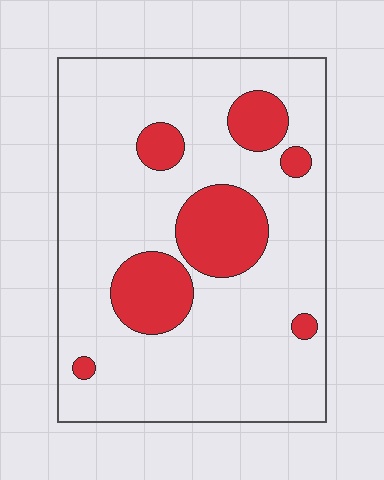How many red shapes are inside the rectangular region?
7.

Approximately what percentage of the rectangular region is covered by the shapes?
Approximately 20%.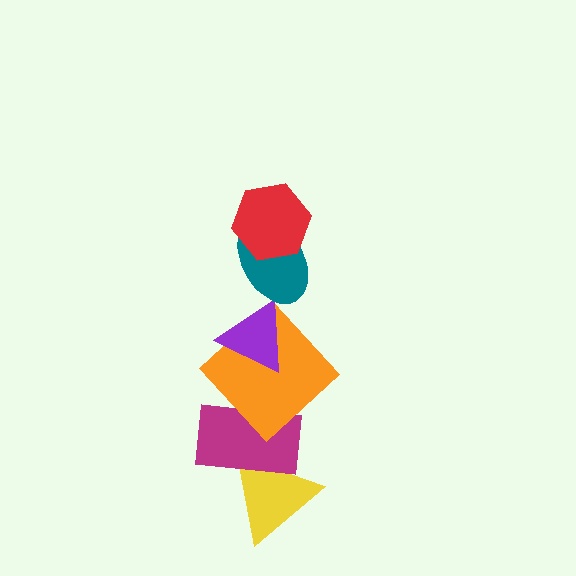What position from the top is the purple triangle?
The purple triangle is 3rd from the top.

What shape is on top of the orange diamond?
The purple triangle is on top of the orange diamond.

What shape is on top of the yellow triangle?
The magenta rectangle is on top of the yellow triangle.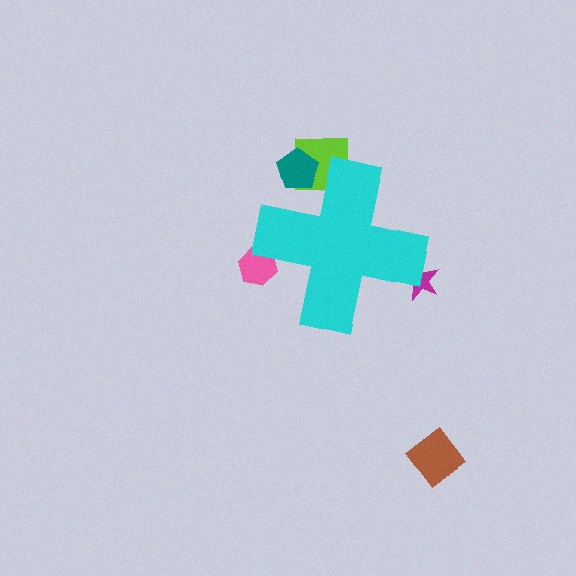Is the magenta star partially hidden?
Yes, the magenta star is partially hidden behind the cyan cross.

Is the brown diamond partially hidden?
No, the brown diamond is fully visible.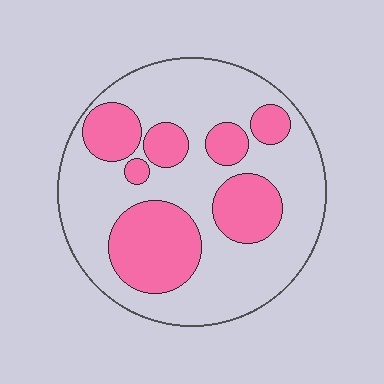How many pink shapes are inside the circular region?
7.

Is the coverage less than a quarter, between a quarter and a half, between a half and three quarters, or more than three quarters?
Between a quarter and a half.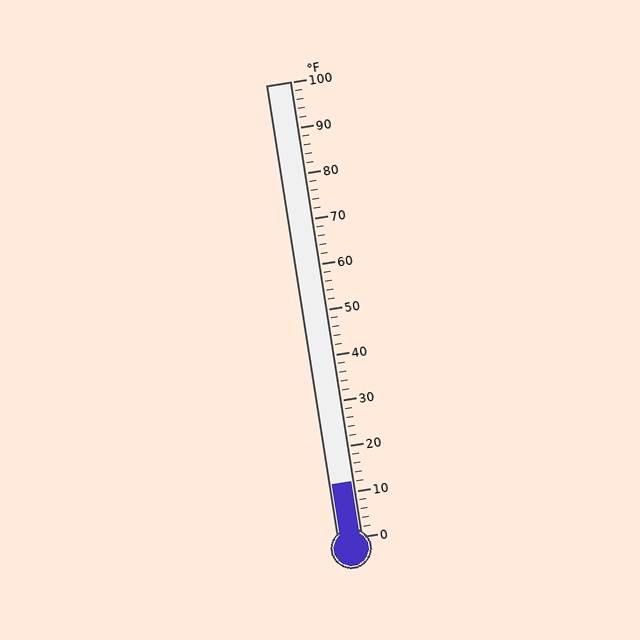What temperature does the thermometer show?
The thermometer shows approximately 12°F.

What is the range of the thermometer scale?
The thermometer scale ranges from 0°F to 100°F.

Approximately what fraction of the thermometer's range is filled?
The thermometer is filled to approximately 10% of its range.